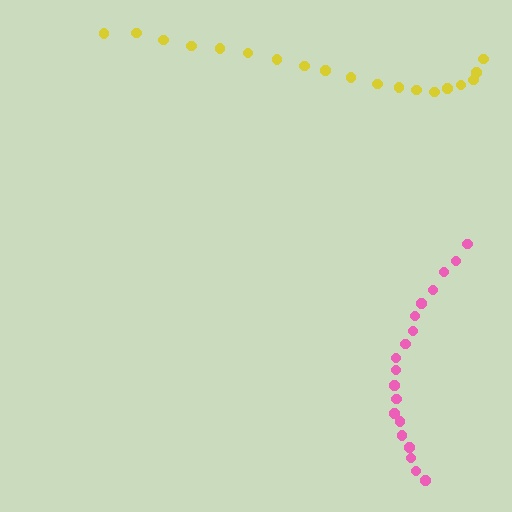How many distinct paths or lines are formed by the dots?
There are 2 distinct paths.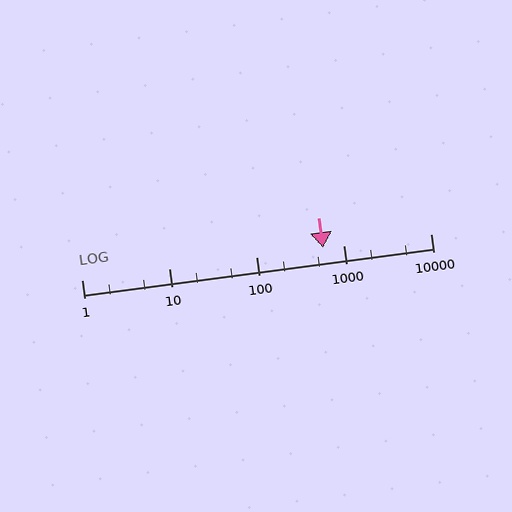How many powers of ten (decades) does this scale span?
The scale spans 4 decades, from 1 to 10000.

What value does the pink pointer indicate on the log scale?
The pointer indicates approximately 580.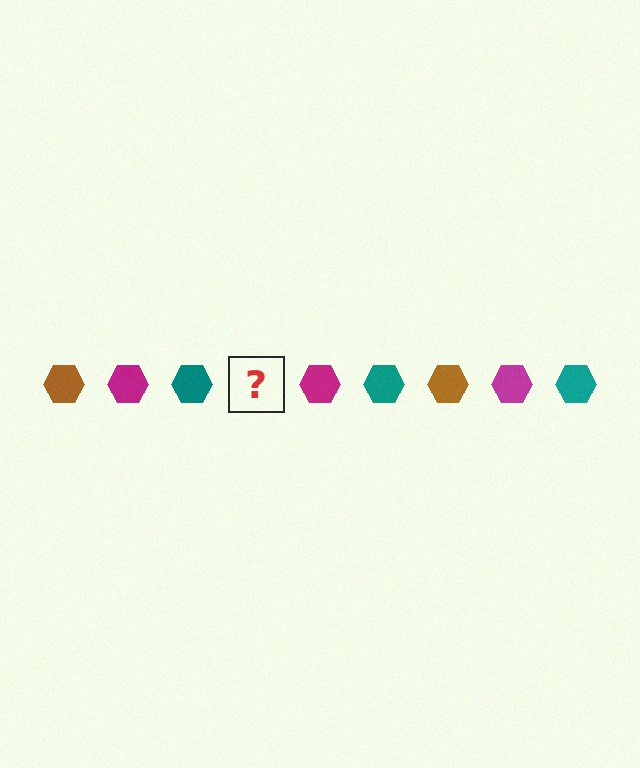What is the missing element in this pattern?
The missing element is a brown hexagon.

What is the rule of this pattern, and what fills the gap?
The rule is that the pattern cycles through brown, magenta, teal hexagons. The gap should be filled with a brown hexagon.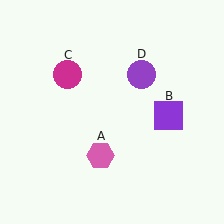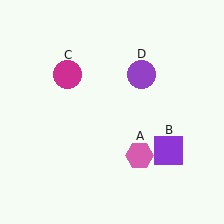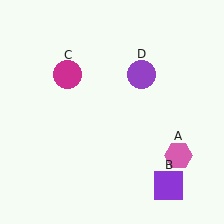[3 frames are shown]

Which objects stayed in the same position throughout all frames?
Magenta circle (object C) and purple circle (object D) remained stationary.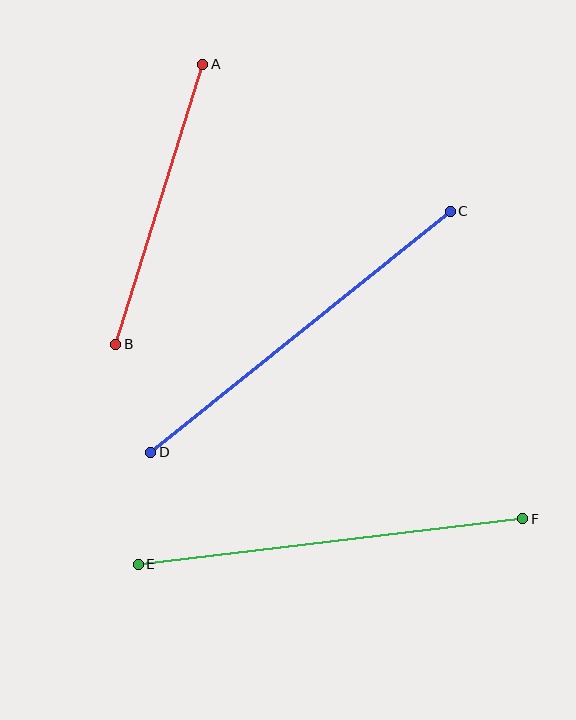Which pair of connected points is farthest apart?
Points E and F are farthest apart.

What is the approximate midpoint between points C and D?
The midpoint is at approximately (300, 332) pixels.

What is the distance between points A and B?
The distance is approximately 293 pixels.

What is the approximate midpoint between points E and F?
The midpoint is at approximately (330, 542) pixels.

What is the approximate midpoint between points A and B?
The midpoint is at approximately (159, 204) pixels.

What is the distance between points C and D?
The distance is approximately 385 pixels.